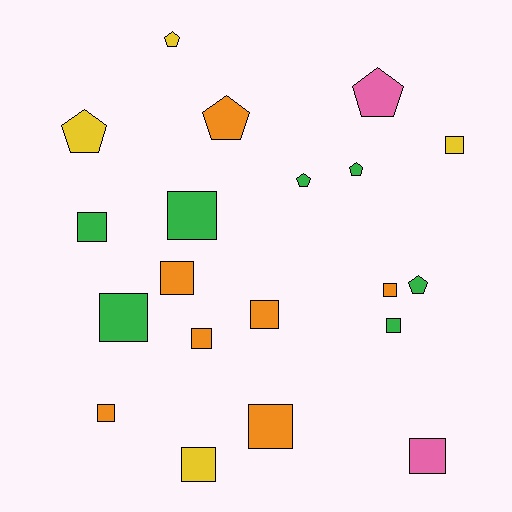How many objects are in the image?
There are 20 objects.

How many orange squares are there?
There are 6 orange squares.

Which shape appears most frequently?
Square, with 13 objects.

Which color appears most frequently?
Orange, with 7 objects.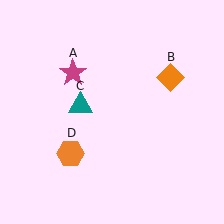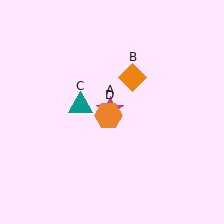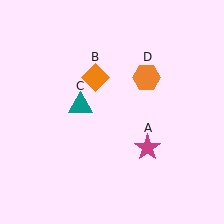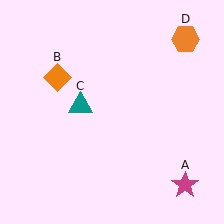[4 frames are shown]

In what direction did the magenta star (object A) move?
The magenta star (object A) moved down and to the right.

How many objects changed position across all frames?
3 objects changed position: magenta star (object A), orange diamond (object B), orange hexagon (object D).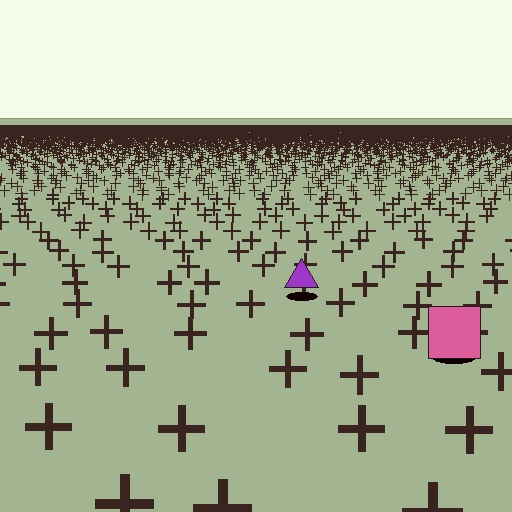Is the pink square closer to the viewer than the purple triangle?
Yes. The pink square is closer — you can tell from the texture gradient: the ground texture is coarser near it.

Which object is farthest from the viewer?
The purple triangle is farthest from the viewer. It appears smaller and the ground texture around it is denser.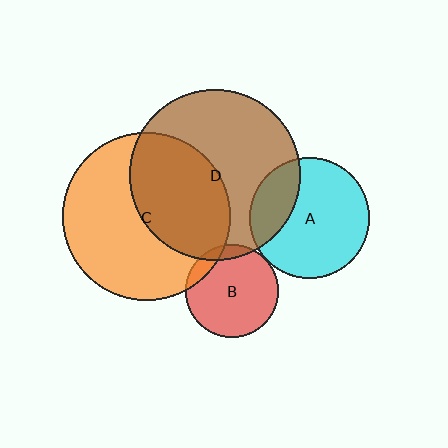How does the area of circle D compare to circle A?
Approximately 2.0 times.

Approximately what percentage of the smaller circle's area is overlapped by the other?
Approximately 10%.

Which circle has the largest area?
Circle D (brown).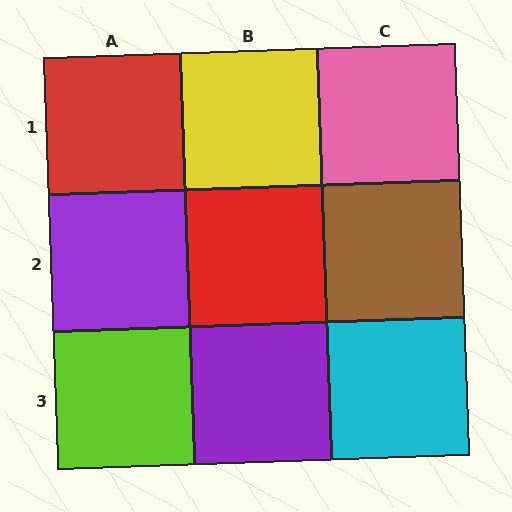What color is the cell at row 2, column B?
Red.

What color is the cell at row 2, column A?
Purple.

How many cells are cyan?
1 cell is cyan.